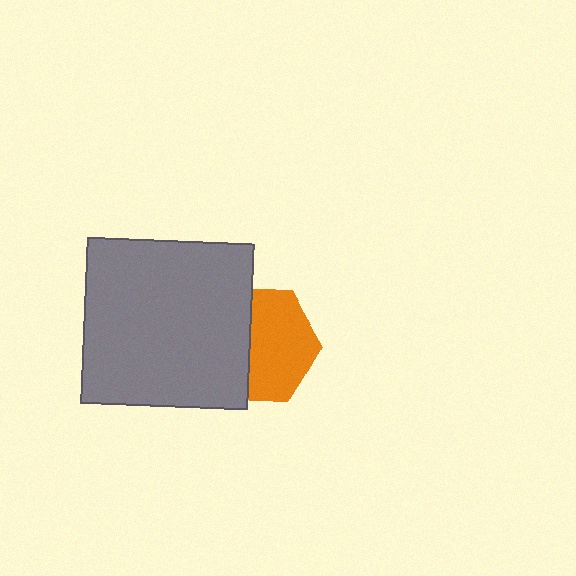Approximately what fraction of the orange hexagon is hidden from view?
Roughly 43% of the orange hexagon is hidden behind the gray square.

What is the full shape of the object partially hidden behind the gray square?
The partially hidden object is an orange hexagon.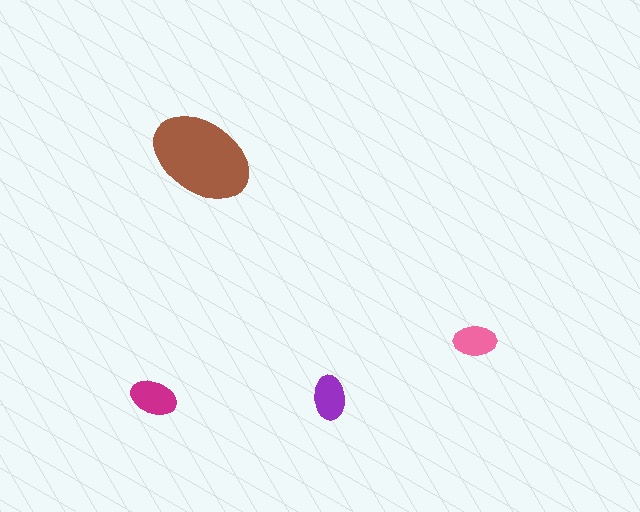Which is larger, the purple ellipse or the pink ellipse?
The purple one.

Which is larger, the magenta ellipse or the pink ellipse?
The magenta one.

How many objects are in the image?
There are 4 objects in the image.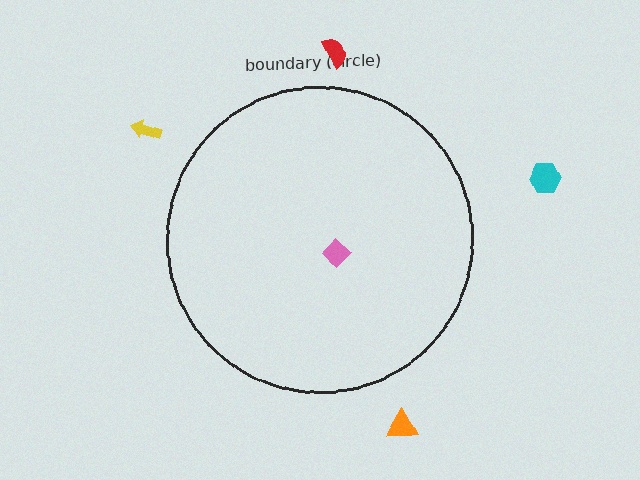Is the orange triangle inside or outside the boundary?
Outside.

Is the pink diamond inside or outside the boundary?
Inside.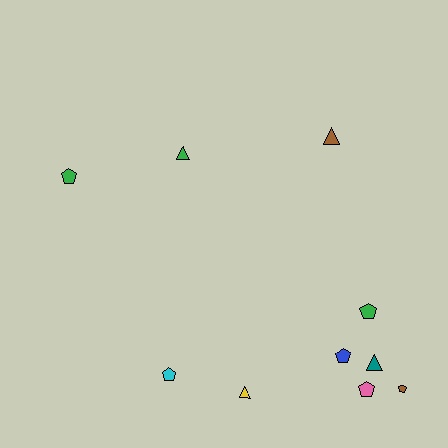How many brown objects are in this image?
There are 2 brown objects.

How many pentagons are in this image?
There are 6 pentagons.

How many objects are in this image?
There are 10 objects.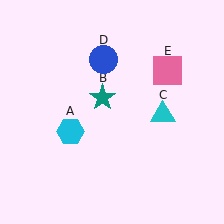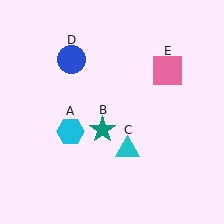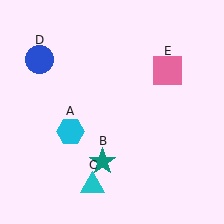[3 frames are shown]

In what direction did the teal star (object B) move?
The teal star (object B) moved down.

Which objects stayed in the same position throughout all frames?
Cyan hexagon (object A) and pink square (object E) remained stationary.